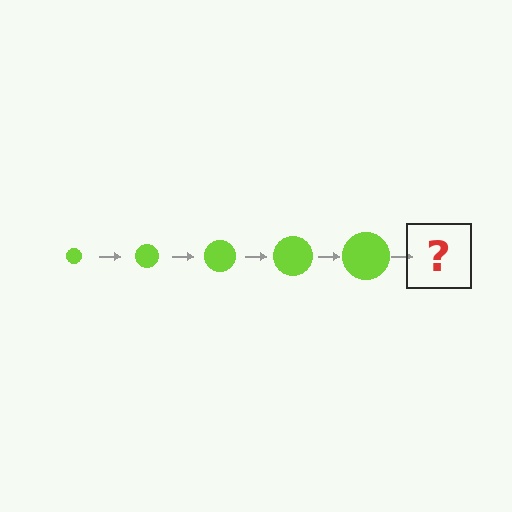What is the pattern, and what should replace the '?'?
The pattern is that the circle gets progressively larger each step. The '?' should be a lime circle, larger than the previous one.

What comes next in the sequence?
The next element should be a lime circle, larger than the previous one.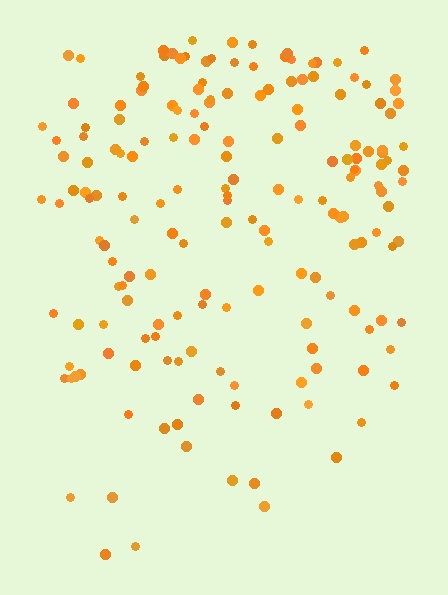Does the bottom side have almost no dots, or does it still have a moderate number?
Still a moderate number, just noticeably fewer than the top.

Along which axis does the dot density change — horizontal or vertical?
Vertical.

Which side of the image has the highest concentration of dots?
The top.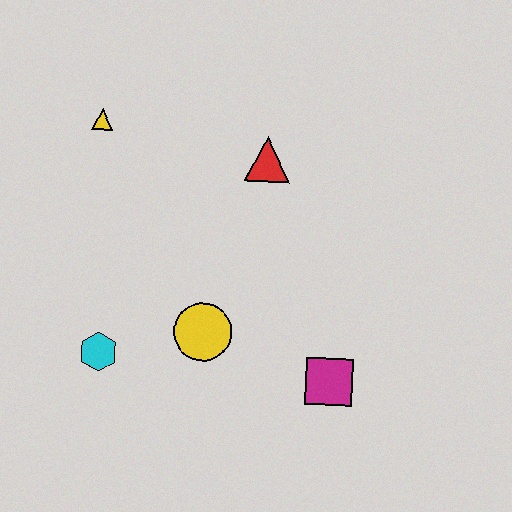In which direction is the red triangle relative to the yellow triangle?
The red triangle is to the right of the yellow triangle.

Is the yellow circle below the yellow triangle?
Yes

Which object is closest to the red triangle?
The yellow triangle is closest to the red triangle.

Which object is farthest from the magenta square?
The yellow triangle is farthest from the magenta square.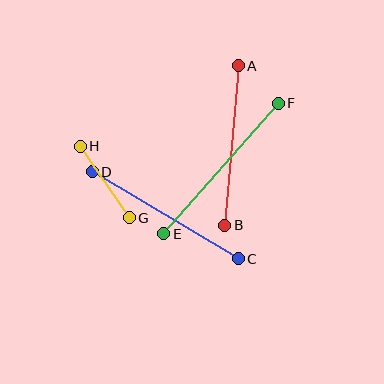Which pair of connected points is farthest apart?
Points E and F are farthest apart.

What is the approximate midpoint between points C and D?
The midpoint is at approximately (165, 215) pixels.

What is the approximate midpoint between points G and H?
The midpoint is at approximately (105, 182) pixels.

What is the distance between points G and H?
The distance is approximately 87 pixels.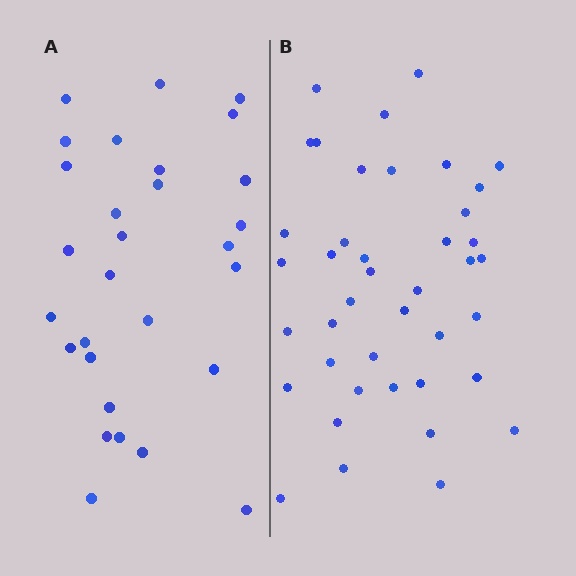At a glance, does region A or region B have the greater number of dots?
Region B (the right region) has more dots.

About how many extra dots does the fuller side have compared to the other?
Region B has roughly 12 or so more dots than region A.